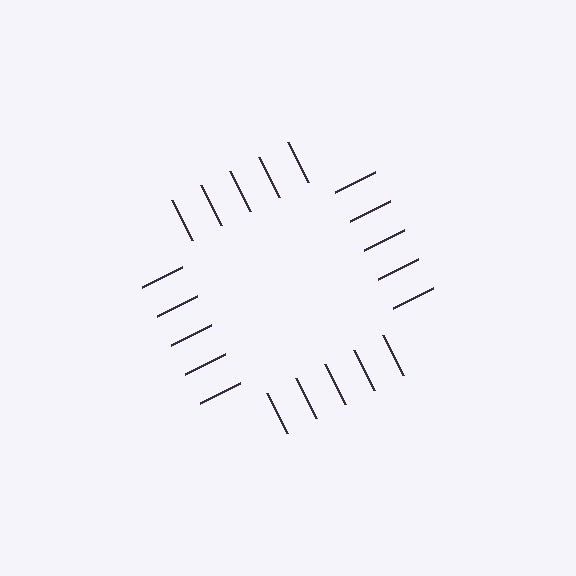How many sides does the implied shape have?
4 sides — the line-ends trace a square.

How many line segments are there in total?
20 — 5 along each of the 4 edges.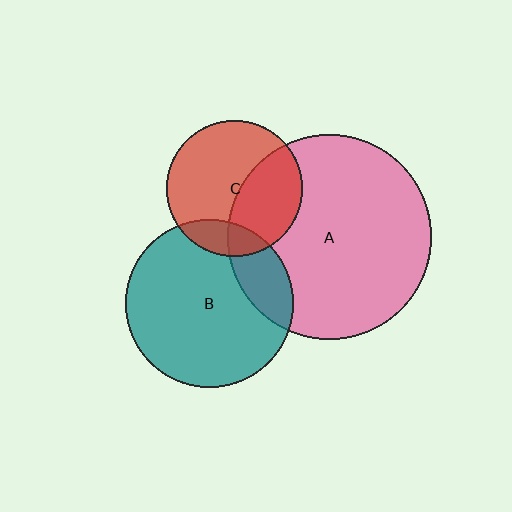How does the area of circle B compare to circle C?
Approximately 1.5 times.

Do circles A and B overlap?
Yes.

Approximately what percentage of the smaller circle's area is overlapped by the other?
Approximately 20%.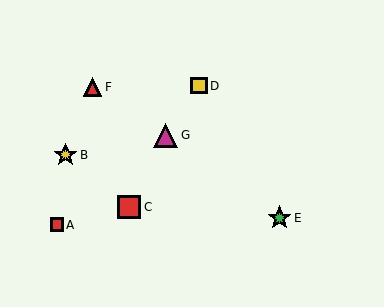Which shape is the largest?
The magenta triangle (labeled G) is the largest.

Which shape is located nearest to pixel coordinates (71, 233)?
The red square (labeled A) at (57, 225) is nearest to that location.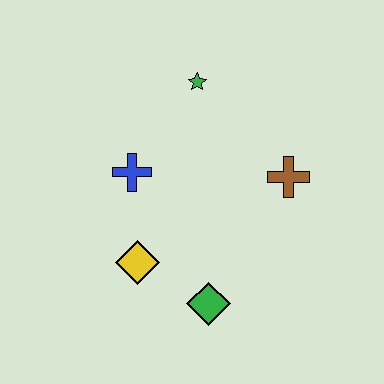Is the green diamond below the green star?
Yes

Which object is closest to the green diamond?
The yellow diamond is closest to the green diamond.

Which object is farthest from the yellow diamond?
The green star is farthest from the yellow diamond.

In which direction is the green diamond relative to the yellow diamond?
The green diamond is to the right of the yellow diamond.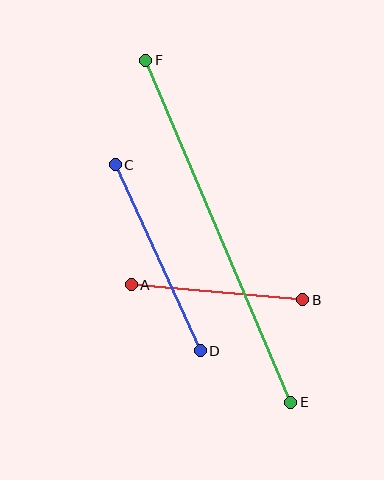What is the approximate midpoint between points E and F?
The midpoint is at approximately (218, 231) pixels.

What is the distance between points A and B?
The distance is approximately 172 pixels.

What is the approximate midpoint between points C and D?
The midpoint is at approximately (158, 258) pixels.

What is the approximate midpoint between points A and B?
The midpoint is at approximately (217, 292) pixels.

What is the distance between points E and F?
The distance is approximately 371 pixels.